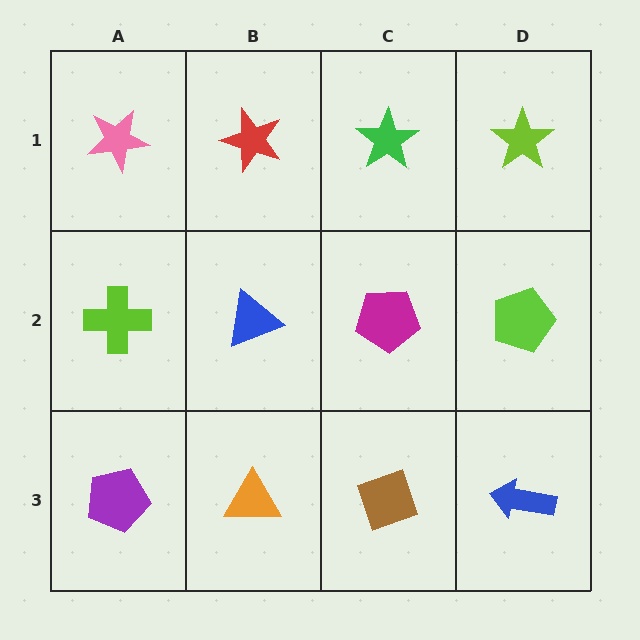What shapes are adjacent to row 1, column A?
A lime cross (row 2, column A), a red star (row 1, column B).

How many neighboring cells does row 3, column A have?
2.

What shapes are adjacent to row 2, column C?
A green star (row 1, column C), a brown diamond (row 3, column C), a blue triangle (row 2, column B), a lime pentagon (row 2, column D).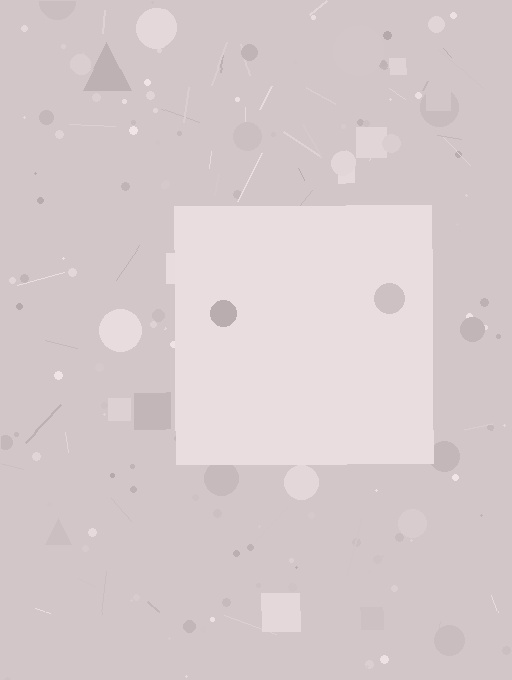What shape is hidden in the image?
A square is hidden in the image.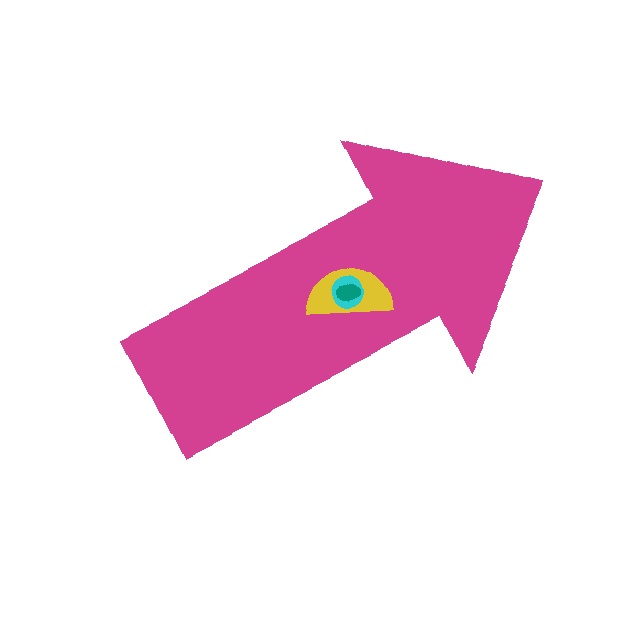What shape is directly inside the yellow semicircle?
The cyan circle.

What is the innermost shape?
The teal ellipse.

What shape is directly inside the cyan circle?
The teal ellipse.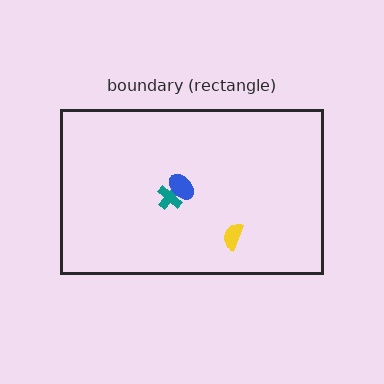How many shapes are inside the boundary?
3 inside, 0 outside.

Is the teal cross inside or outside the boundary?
Inside.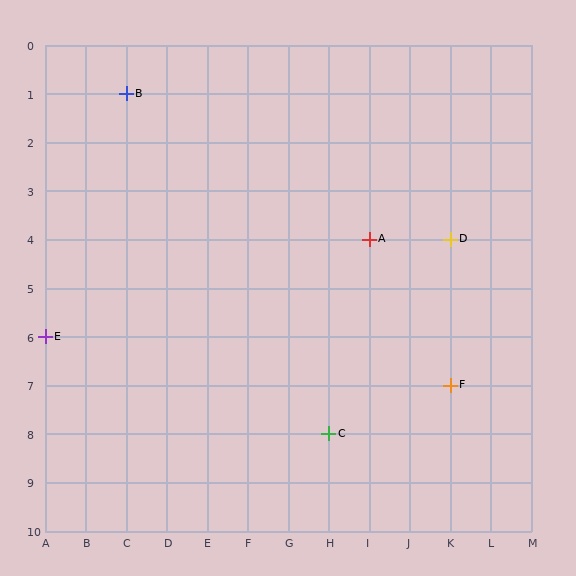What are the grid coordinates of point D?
Point D is at grid coordinates (K, 4).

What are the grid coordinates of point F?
Point F is at grid coordinates (K, 7).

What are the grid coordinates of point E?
Point E is at grid coordinates (A, 6).